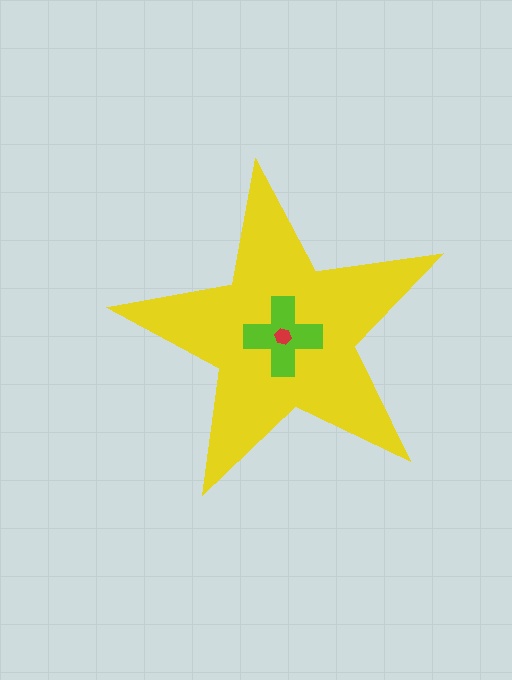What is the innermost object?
The red hexagon.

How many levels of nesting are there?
3.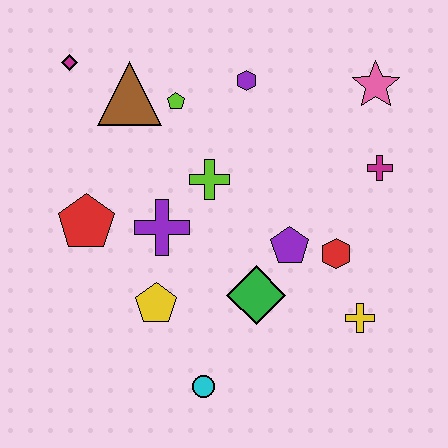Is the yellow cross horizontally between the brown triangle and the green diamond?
No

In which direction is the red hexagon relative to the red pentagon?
The red hexagon is to the right of the red pentagon.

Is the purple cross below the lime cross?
Yes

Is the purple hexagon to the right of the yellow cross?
No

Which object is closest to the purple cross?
The lime cross is closest to the purple cross.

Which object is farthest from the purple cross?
The pink star is farthest from the purple cross.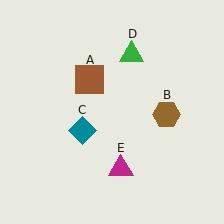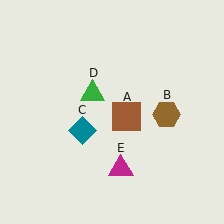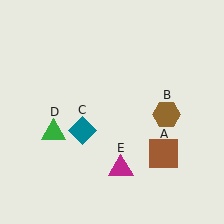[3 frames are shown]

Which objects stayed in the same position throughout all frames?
Brown hexagon (object B) and teal diamond (object C) and magenta triangle (object E) remained stationary.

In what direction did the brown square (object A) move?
The brown square (object A) moved down and to the right.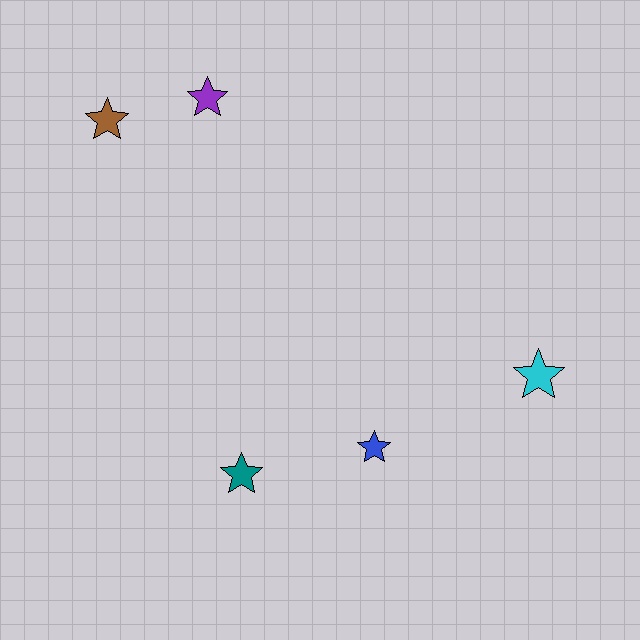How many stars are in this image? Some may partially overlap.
There are 5 stars.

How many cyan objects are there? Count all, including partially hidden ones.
There is 1 cyan object.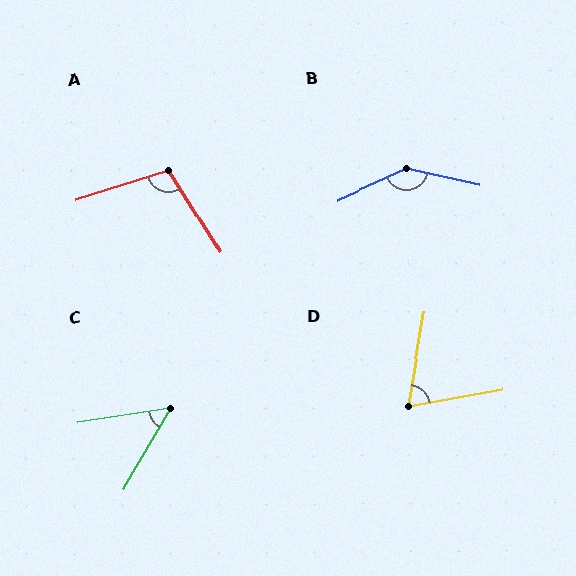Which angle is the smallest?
C, at approximately 51 degrees.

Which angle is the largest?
B, at approximately 143 degrees.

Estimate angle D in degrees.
Approximately 70 degrees.